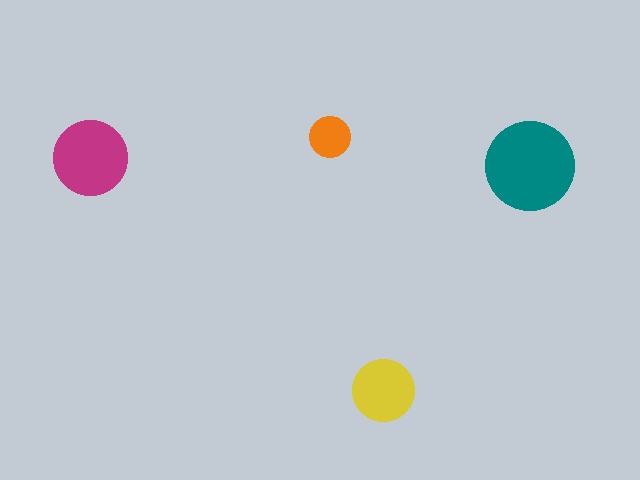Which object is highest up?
The orange circle is topmost.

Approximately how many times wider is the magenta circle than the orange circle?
About 2 times wider.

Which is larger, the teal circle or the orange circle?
The teal one.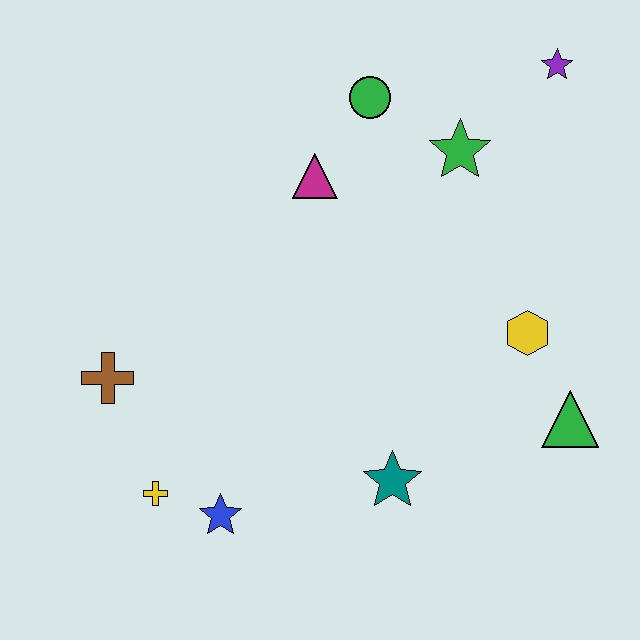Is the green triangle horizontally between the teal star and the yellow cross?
No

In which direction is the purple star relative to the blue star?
The purple star is above the blue star.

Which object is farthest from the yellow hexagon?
The brown cross is farthest from the yellow hexagon.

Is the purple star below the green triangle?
No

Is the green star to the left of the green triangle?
Yes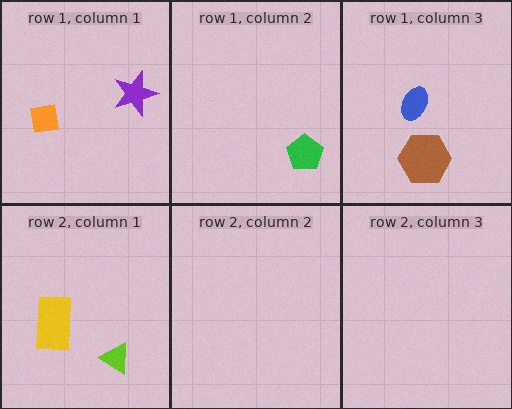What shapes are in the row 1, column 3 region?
The blue ellipse, the brown hexagon.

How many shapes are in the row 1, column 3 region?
2.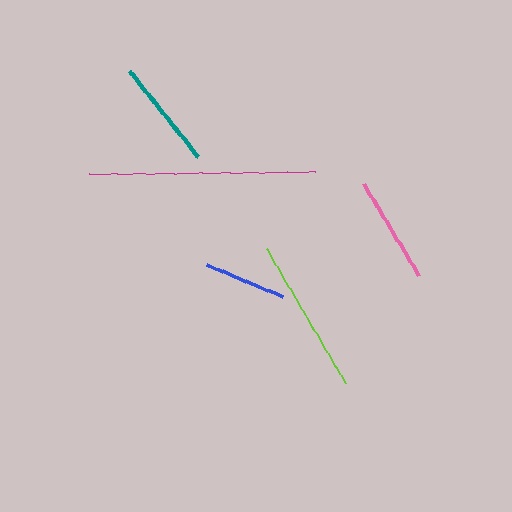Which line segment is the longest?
The magenta line is the longest at approximately 226 pixels.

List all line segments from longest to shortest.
From longest to shortest: magenta, lime, teal, pink, blue.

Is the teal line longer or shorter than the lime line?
The lime line is longer than the teal line.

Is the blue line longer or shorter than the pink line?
The pink line is longer than the blue line.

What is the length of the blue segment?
The blue segment is approximately 82 pixels long.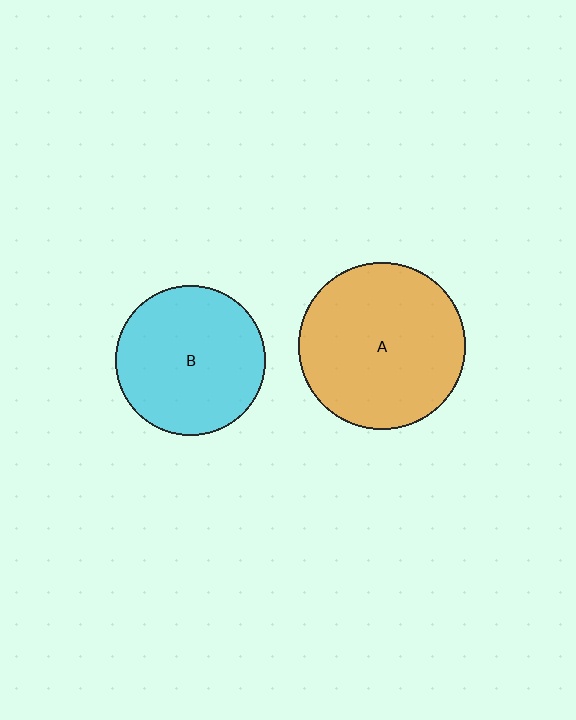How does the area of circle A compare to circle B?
Approximately 1.2 times.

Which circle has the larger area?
Circle A (orange).